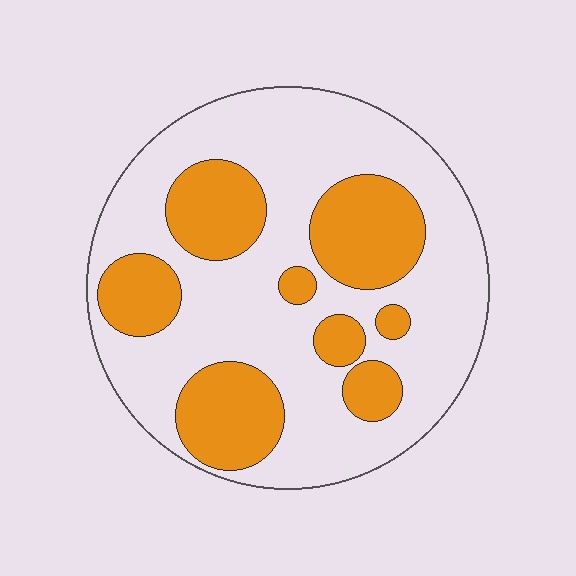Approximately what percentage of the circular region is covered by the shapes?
Approximately 30%.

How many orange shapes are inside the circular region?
8.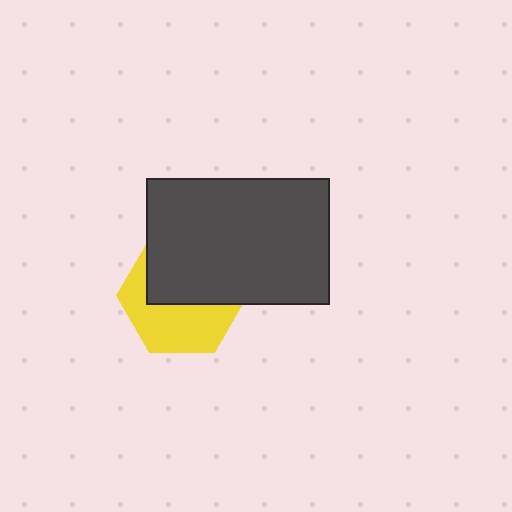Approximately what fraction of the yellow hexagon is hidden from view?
Roughly 52% of the yellow hexagon is hidden behind the dark gray rectangle.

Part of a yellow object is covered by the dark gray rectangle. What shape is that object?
It is a hexagon.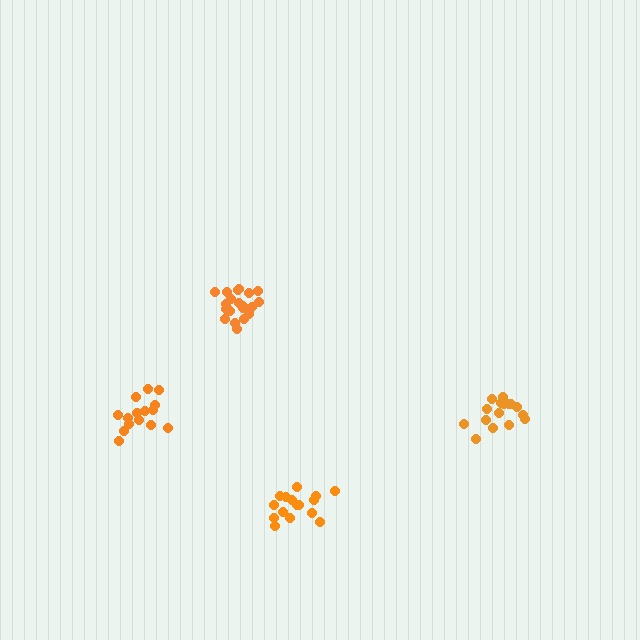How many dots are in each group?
Group 1: 21 dots, Group 2: 16 dots, Group 3: 15 dots, Group 4: 16 dots (68 total).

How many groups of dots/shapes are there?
There are 4 groups.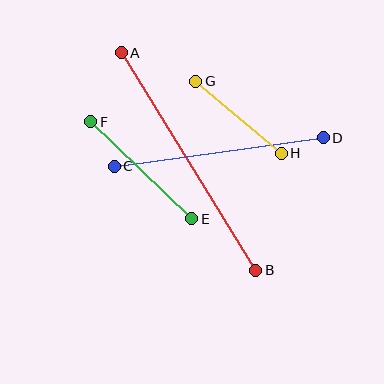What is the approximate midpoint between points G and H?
The midpoint is at approximately (239, 117) pixels.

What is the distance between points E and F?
The distance is approximately 140 pixels.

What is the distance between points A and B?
The distance is approximately 256 pixels.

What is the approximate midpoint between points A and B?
The midpoint is at approximately (189, 161) pixels.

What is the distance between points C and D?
The distance is approximately 211 pixels.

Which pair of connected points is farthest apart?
Points A and B are farthest apart.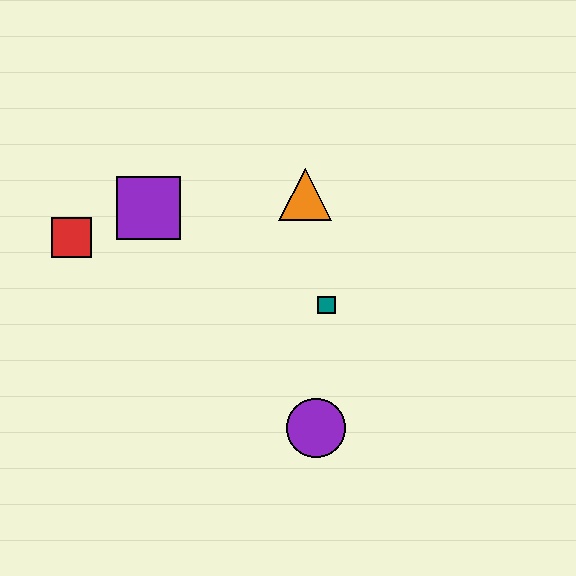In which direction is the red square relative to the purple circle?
The red square is to the left of the purple circle.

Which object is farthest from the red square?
The purple circle is farthest from the red square.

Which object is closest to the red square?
The purple square is closest to the red square.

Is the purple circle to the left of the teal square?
Yes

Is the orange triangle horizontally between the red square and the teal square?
Yes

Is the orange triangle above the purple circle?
Yes